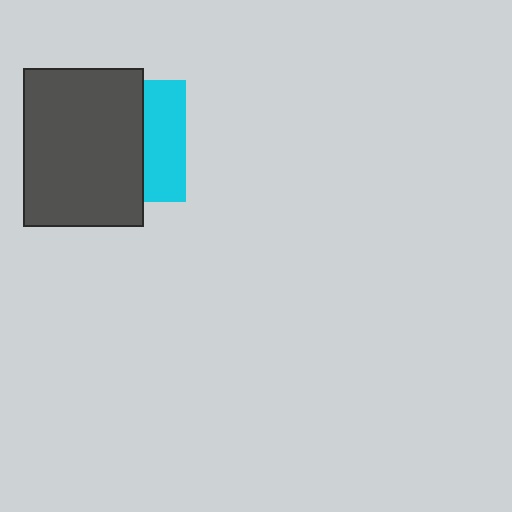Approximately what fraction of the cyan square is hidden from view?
Roughly 66% of the cyan square is hidden behind the dark gray rectangle.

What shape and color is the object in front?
The object in front is a dark gray rectangle.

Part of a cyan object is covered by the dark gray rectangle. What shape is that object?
It is a square.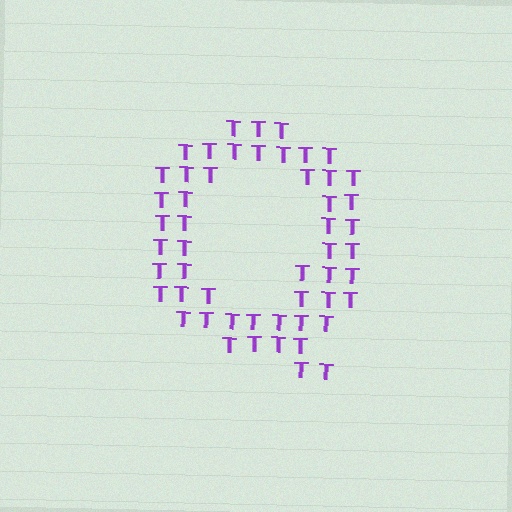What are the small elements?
The small elements are letter T's.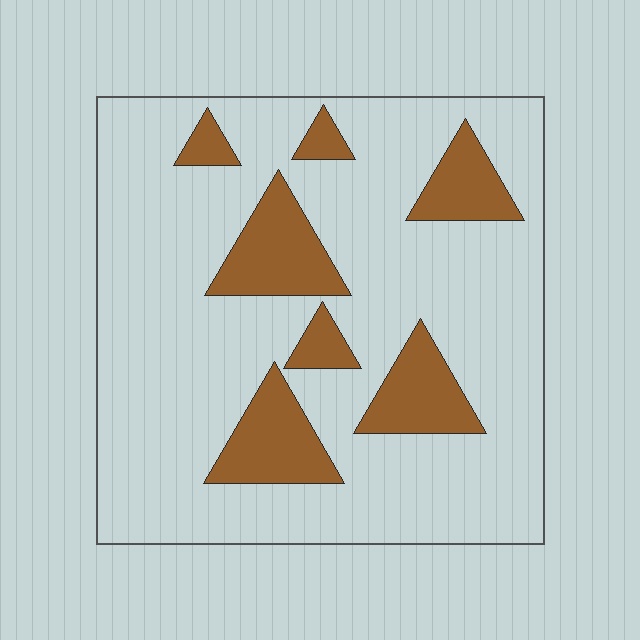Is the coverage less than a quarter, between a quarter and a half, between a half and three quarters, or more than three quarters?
Less than a quarter.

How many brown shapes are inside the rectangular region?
7.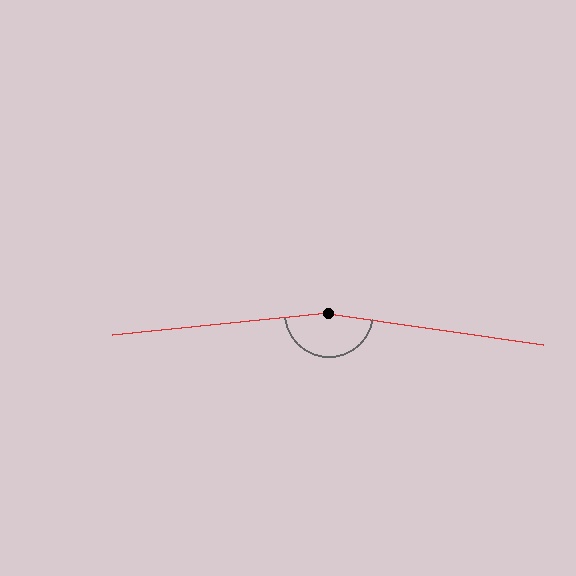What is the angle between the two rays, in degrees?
Approximately 166 degrees.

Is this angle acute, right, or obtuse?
It is obtuse.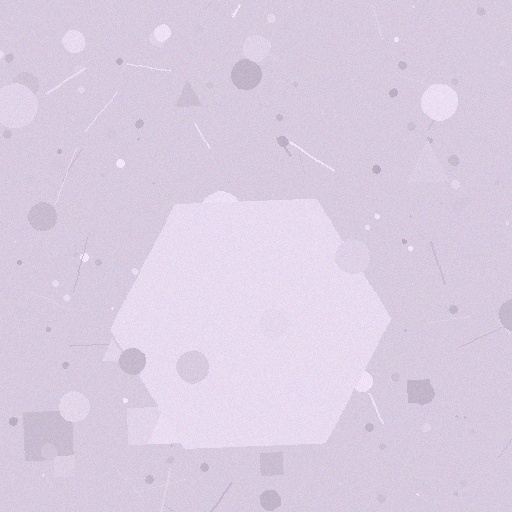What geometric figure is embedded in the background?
A hexagon is embedded in the background.